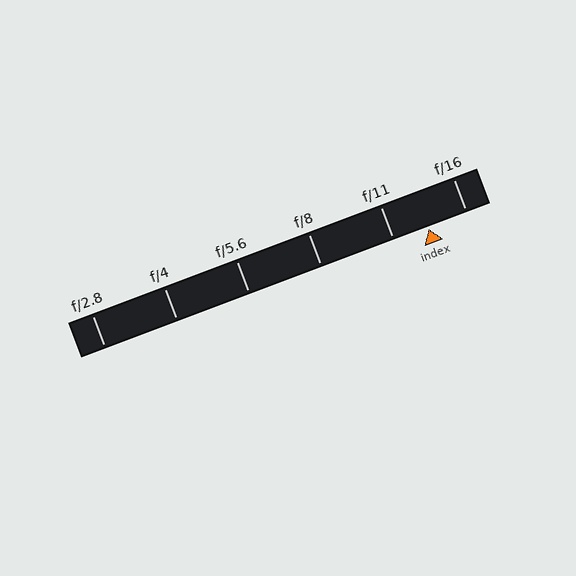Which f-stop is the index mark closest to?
The index mark is closest to f/11.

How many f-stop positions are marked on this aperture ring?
There are 6 f-stop positions marked.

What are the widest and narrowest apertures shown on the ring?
The widest aperture shown is f/2.8 and the narrowest is f/16.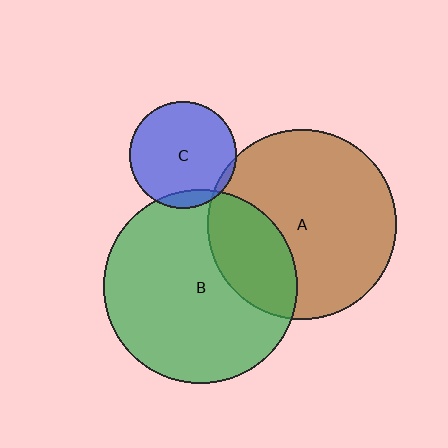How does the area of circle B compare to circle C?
Approximately 3.3 times.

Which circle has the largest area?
Circle B (green).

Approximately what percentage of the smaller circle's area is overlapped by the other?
Approximately 25%.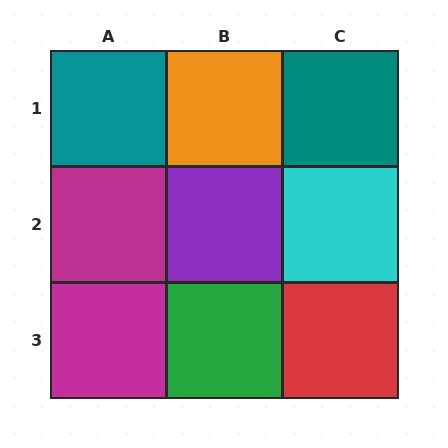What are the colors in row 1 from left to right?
Teal, orange, teal.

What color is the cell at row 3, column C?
Red.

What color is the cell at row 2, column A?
Magenta.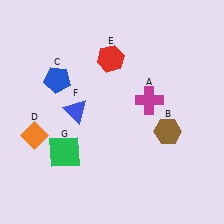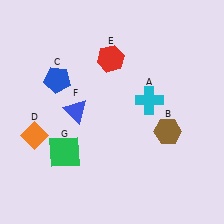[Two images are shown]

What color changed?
The cross (A) changed from magenta in Image 1 to cyan in Image 2.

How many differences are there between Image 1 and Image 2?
There is 1 difference between the two images.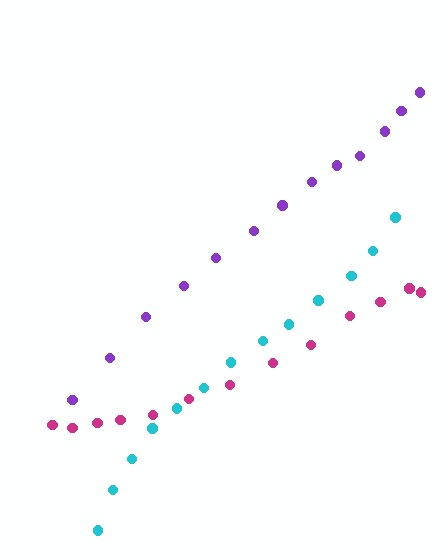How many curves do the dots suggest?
There are 3 distinct paths.